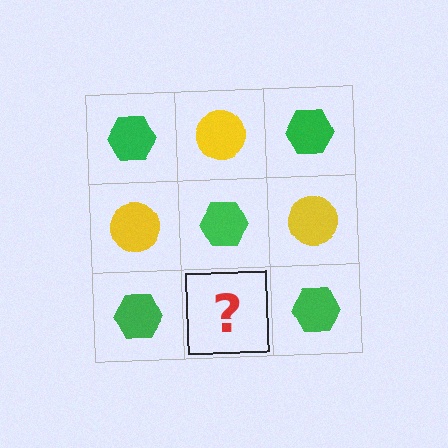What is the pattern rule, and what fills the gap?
The rule is that it alternates green hexagon and yellow circle in a checkerboard pattern. The gap should be filled with a yellow circle.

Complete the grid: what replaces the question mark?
The question mark should be replaced with a yellow circle.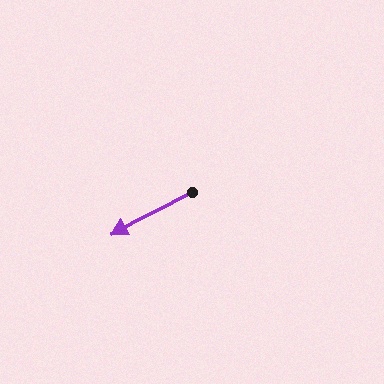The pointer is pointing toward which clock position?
Roughly 8 o'clock.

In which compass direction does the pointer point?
Southwest.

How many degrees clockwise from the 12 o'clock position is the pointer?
Approximately 243 degrees.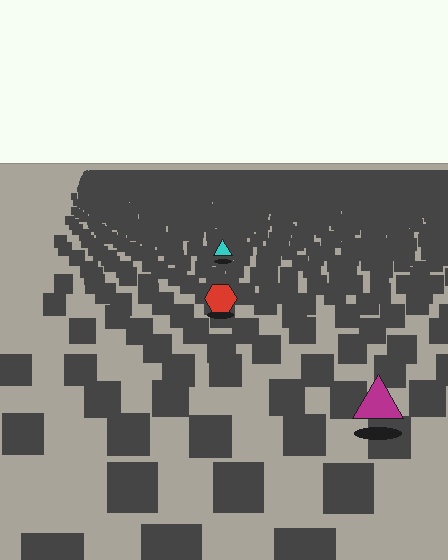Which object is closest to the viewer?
The magenta triangle is closest. The texture marks near it are larger and more spread out.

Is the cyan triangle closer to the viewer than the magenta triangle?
No. The magenta triangle is closer — you can tell from the texture gradient: the ground texture is coarser near it.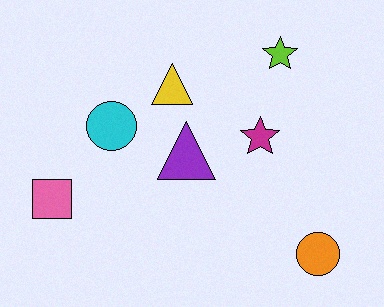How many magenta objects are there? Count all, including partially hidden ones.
There is 1 magenta object.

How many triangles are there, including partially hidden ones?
There are 2 triangles.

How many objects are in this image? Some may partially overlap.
There are 7 objects.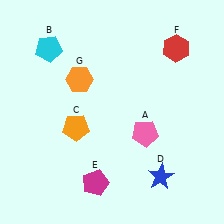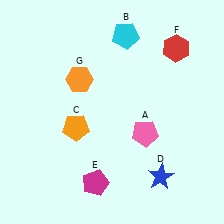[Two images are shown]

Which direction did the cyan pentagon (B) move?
The cyan pentagon (B) moved right.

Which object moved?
The cyan pentagon (B) moved right.